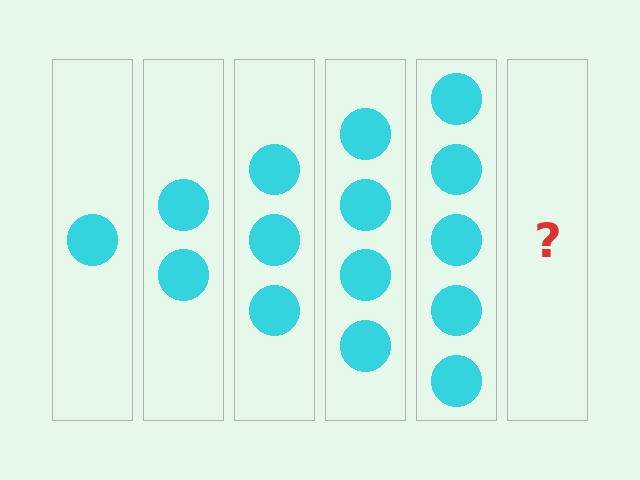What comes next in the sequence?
The next element should be 6 circles.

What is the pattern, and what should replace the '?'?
The pattern is that each step adds one more circle. The '?' should be 6 circles.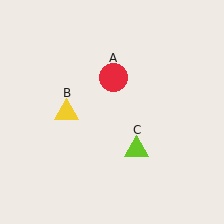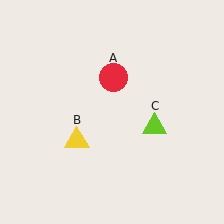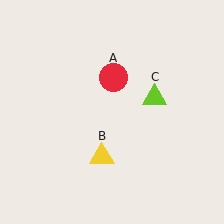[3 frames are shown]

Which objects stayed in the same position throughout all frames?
Red circle (object A) remained stationary.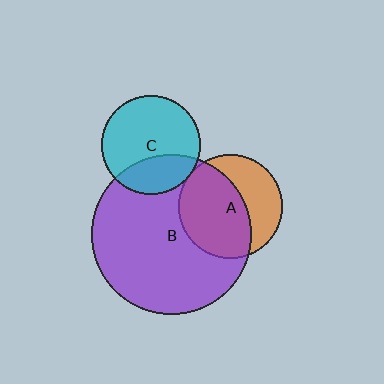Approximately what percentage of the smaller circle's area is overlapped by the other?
Approximately 60%.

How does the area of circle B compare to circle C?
Approximately 2.6 times.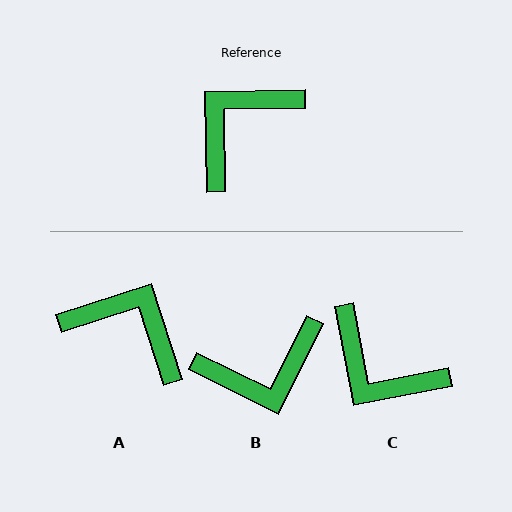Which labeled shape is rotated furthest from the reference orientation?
B, about 153 degrees away.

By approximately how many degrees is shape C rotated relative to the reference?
Approximately 100 degrees counter-clockwise.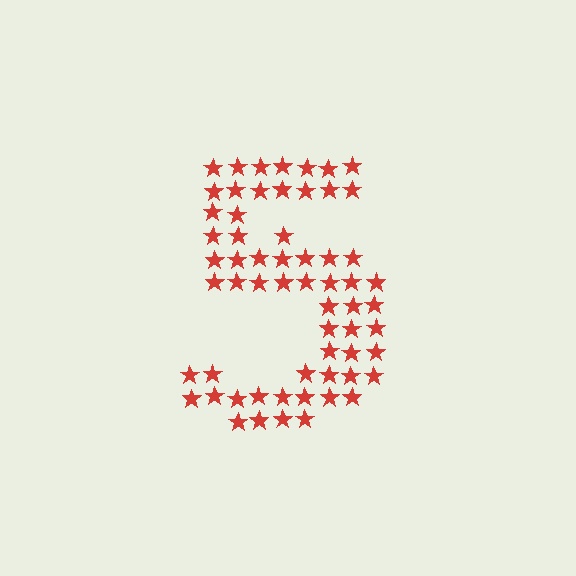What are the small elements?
The small elements are stars.